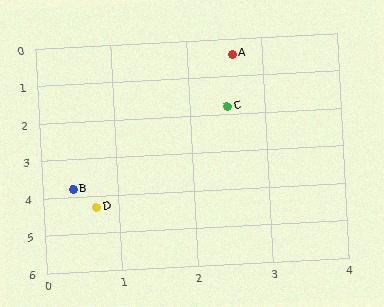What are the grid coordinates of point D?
Point D is at approximately (0.7, 4.3).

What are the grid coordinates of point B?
Point B is at approximately (0.4, 3.8).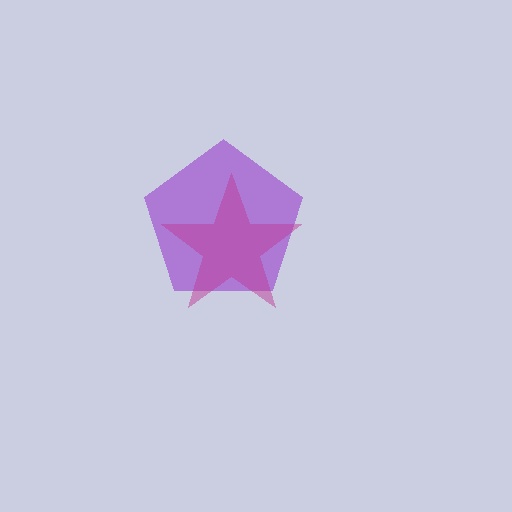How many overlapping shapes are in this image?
There are 2 overlapping shapes in the image.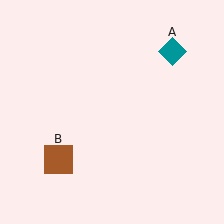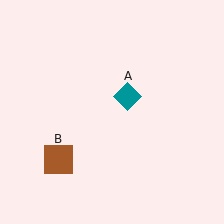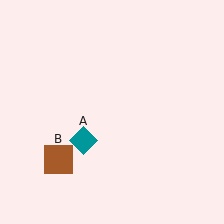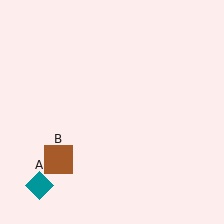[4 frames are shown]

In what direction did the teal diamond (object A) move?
The teal diamond (object A) moved down and to the left.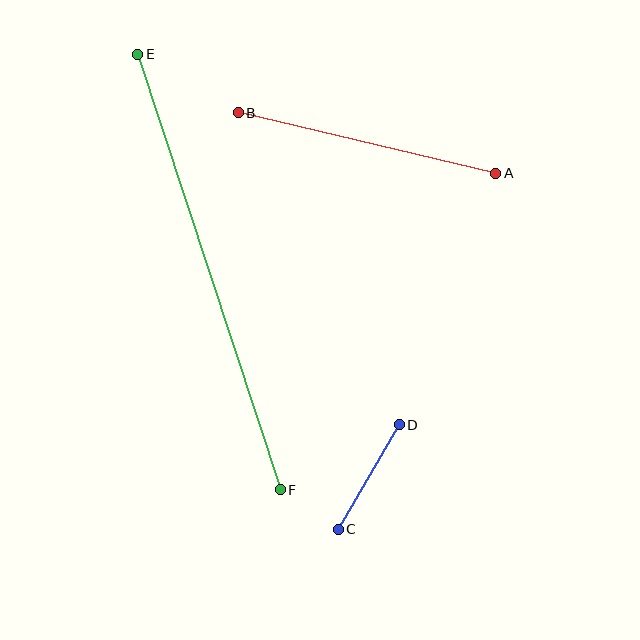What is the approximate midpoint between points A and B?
The midpoint is at approximately (367, 143) pixels.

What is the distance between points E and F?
The distance is approximately 458 pixels.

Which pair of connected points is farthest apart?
Points E and F are farthest apart.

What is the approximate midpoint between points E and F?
The midpoint is at approximately (209, 272) pixels.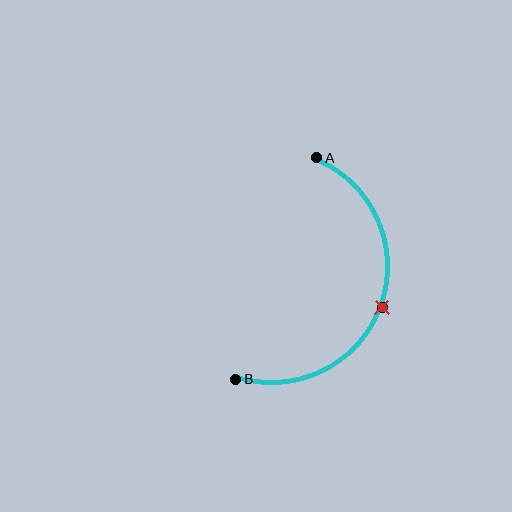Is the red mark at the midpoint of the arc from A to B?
Yes. The red mark lies on the arc at equal arc-length from both A and B — it is the arc midpoint.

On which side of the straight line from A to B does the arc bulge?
The arc bulges to the right of the straight line connecting A and B.